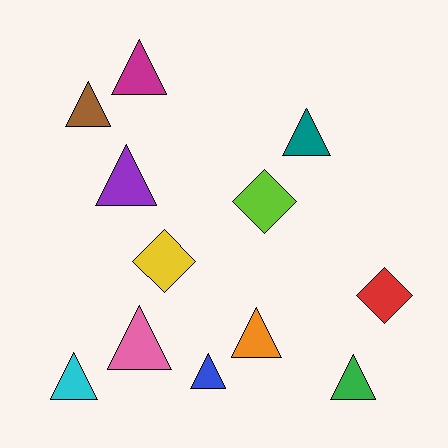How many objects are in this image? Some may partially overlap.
There are 12 objects.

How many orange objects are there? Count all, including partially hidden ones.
There is 1 orange object.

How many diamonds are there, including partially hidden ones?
There are 3 diamonds.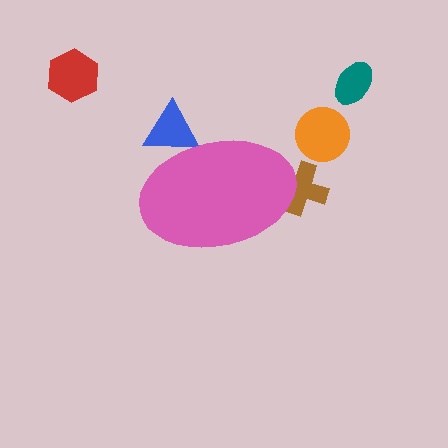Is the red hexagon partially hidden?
No, the red hexagon is fully visible.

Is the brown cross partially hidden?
Yes, the brown cross is partially hidden behind the pink ellipse.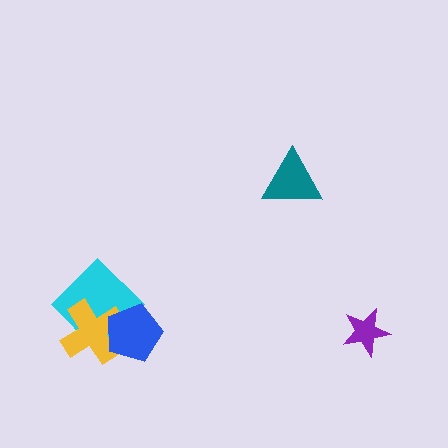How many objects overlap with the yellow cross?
2 objects overlap with the yellow cross.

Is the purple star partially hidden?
No, no other shape covers it.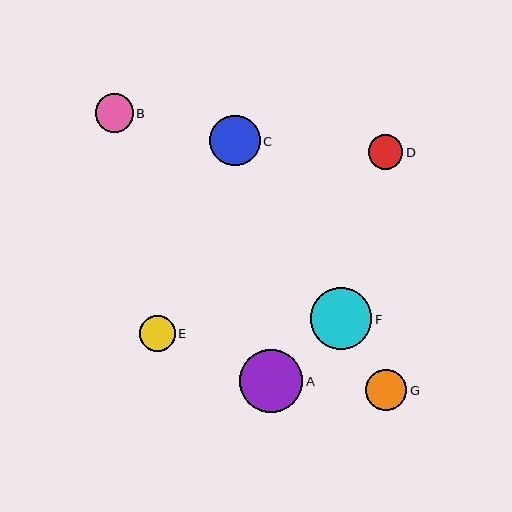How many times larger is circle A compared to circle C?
Circle A is approximately 1.3 times the size of circle C.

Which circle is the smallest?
Circle D is the smallest with a size of approximately 35 pixels.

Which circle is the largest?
Circle A is the largest with a size of approximately 63 pixels.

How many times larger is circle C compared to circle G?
Circle C is approximately 1.2 times the size of circle G.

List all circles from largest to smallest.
From largest to smallest: A, F, C, G, B, E, D.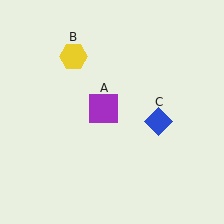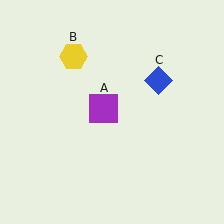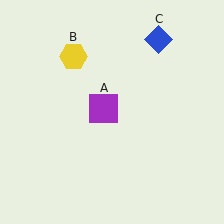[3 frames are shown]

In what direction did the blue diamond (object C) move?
The blue diamond (object C) moved up.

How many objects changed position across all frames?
1 object changed position: blue diamond (object C).